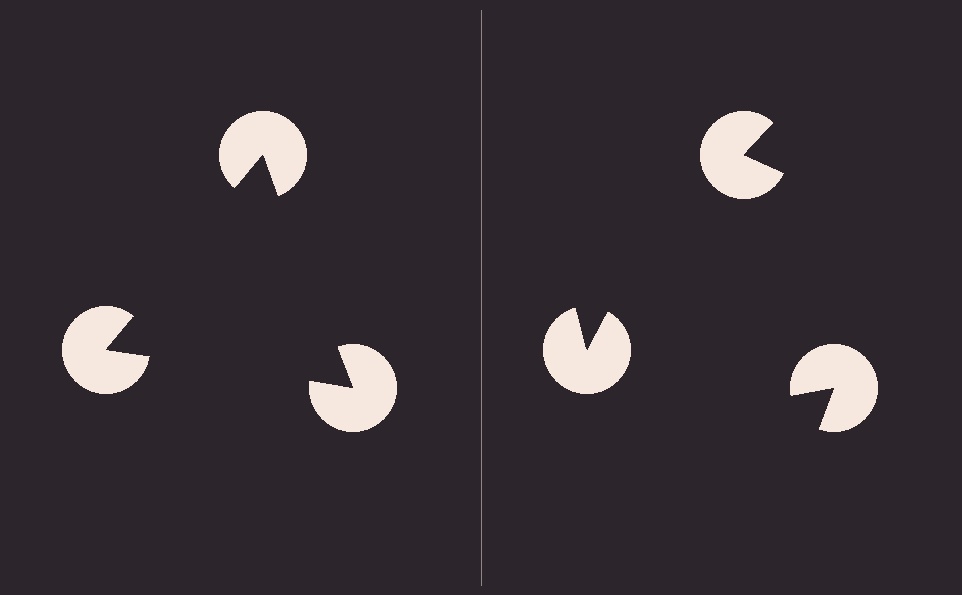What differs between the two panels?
The pac-man discs are positioned identically on both sides; only the wedge orientations differ. On the left they align to a triangle; on the right they are misaligned.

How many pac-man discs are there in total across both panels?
6 — 3 on each side.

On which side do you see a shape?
An illusory triangle appears on the left side. On the right side the wedge cuts are rotated, so no coherent shape forms.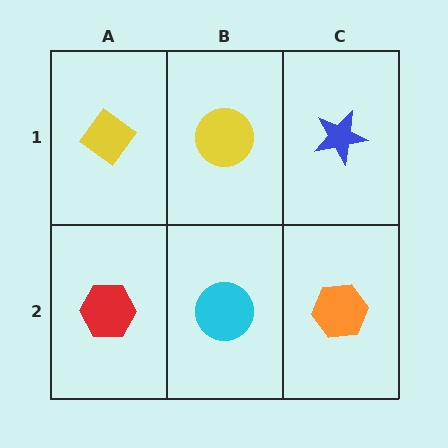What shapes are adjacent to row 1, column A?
A red hexagon (row 2, column A), a yellow circle (row 1, column B).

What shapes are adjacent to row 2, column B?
A yellow circle (row 1, column B), a red hexagon (row 2, column A), an orange hexagon (row 2, column C).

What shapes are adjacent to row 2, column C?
A blue star (row 1, column C), a cyan circle (row 2, column B).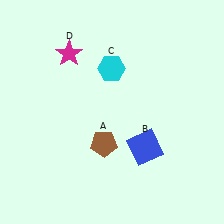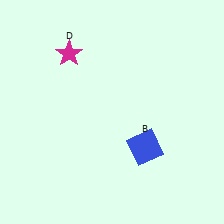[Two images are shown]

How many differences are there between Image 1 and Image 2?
There are 2 differences between the two images.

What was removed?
The brown pentagon (A), the cyan hexagon (C) were removed in Image 2.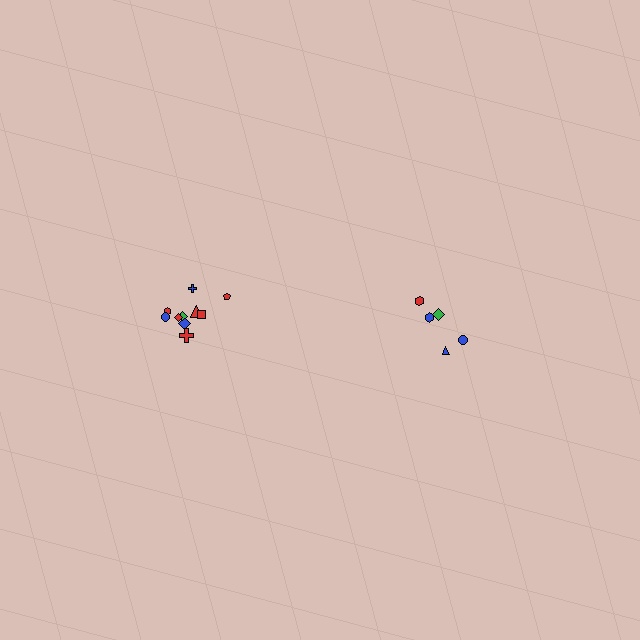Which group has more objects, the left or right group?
The left group.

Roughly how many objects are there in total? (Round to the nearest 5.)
Roughly 15 objects in total.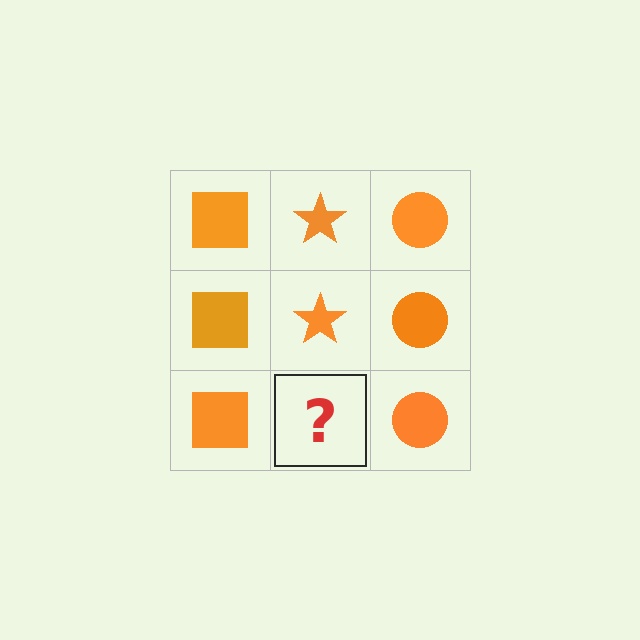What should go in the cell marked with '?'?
The missing cell should contain an orange star.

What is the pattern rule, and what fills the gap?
The rule is that each column has a consistent shape. The gap should be filled with an orange star.